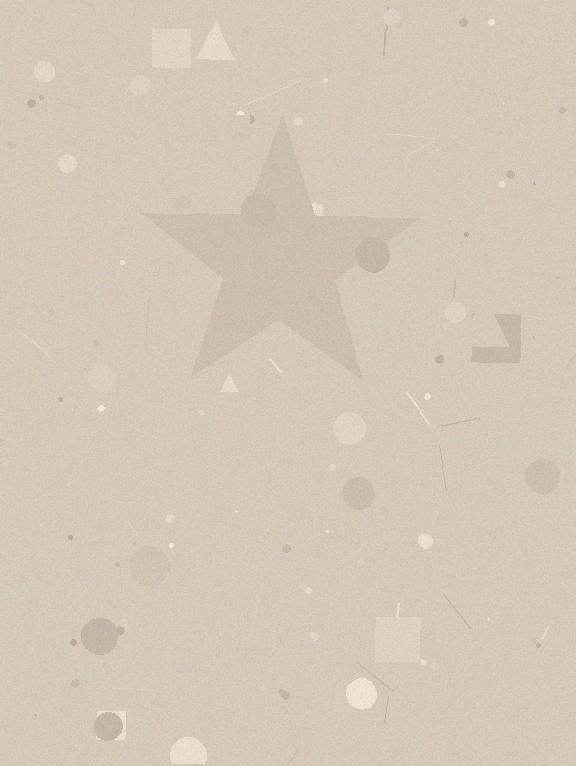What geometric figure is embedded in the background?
A star is embedded in the background.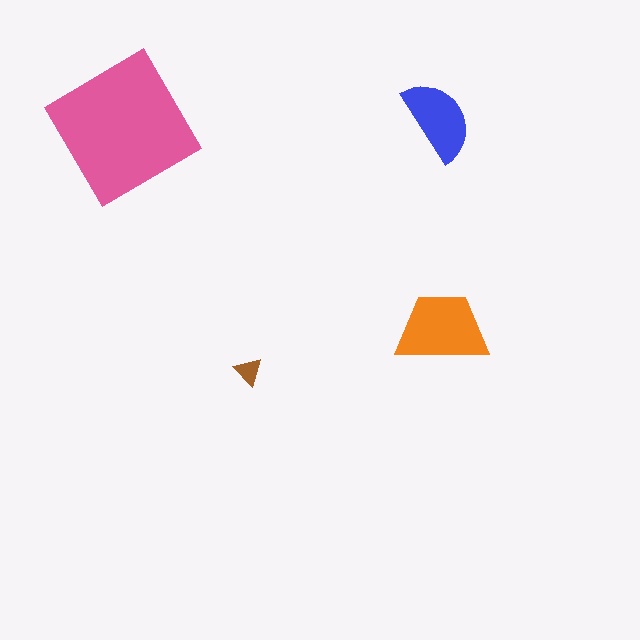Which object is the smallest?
The brown triangle.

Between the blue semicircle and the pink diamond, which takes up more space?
The pink diamond.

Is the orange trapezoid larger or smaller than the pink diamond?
Smaller.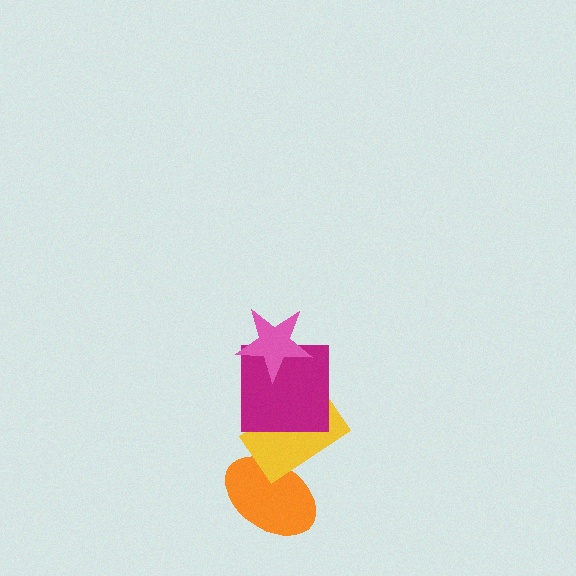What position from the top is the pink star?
The pink star is 1st from the top.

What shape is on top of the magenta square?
The pink star is on top of the magenta square.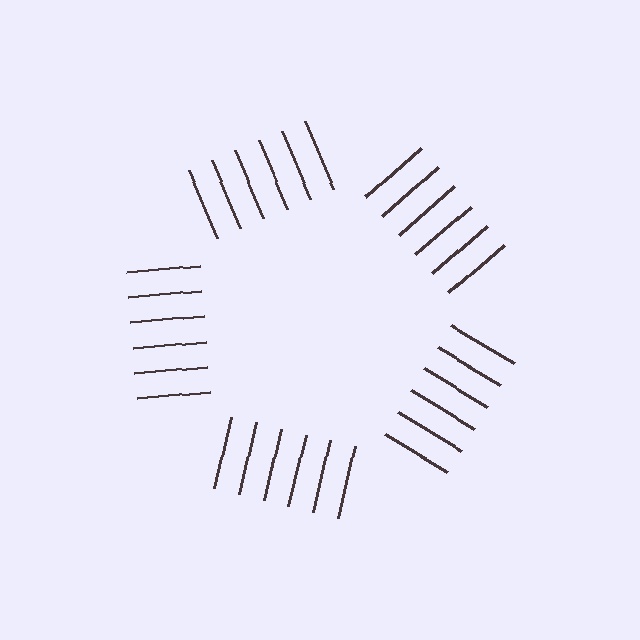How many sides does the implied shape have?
5 sides — the line-ends trace a pentagon.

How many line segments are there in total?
30 — 6 along each of the 5 edges.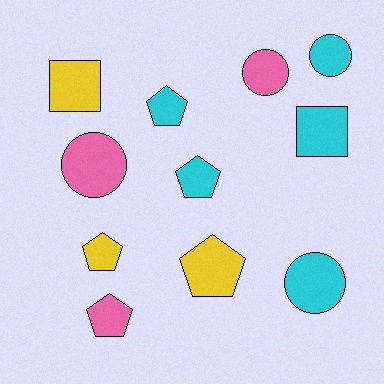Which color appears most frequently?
Cyan, with 5 objects.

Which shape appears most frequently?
Pentagon, with 5 objects.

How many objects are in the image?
There are 11 objects.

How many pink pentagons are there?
There is 1 pink pentagon.